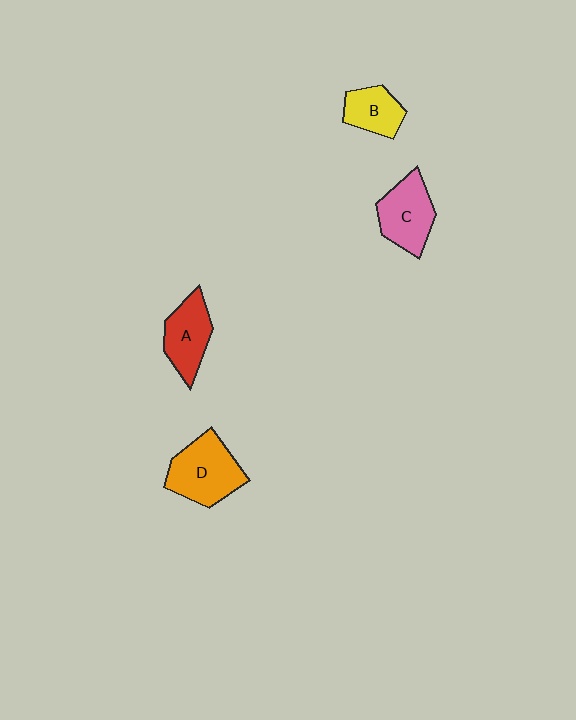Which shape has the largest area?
Shape D (orange).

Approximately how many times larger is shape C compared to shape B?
Approximately 1.4 times.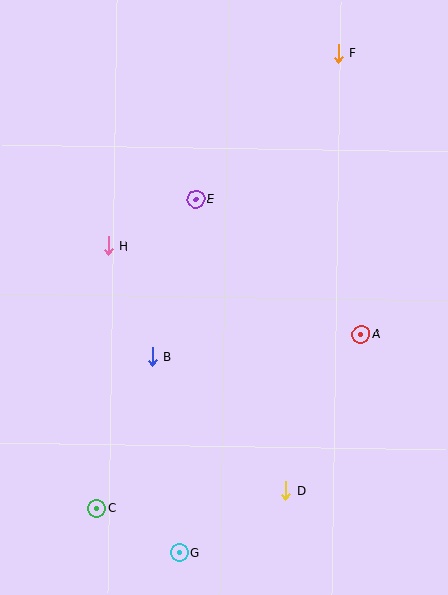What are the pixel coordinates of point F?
Point F is at (338, 53).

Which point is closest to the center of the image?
Point B at (152, 357) is closest to the center.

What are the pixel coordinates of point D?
Point D is at (286, 491).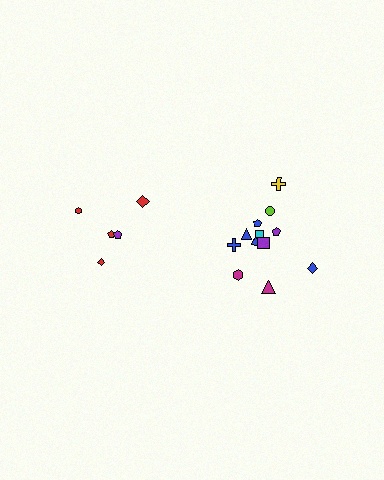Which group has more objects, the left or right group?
The right group.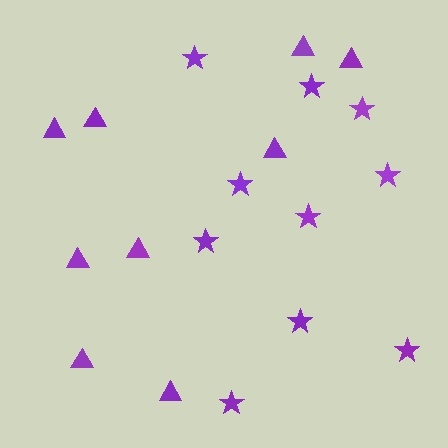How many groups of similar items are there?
There are 2 groups: one group of triangles (9) and one group of stars (10).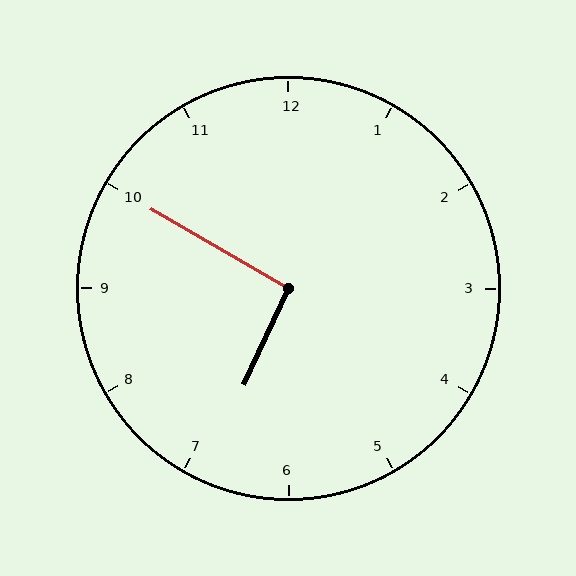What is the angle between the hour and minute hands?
Approximately 95 degrees.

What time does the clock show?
6:50.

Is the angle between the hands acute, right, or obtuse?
It is right.